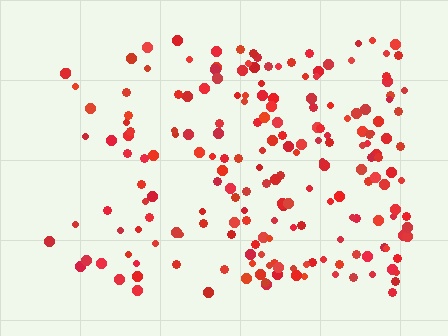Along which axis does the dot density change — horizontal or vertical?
Horizontal.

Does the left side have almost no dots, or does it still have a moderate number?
Still a moderate number, just noticeably fewer than the right.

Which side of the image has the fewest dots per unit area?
The left.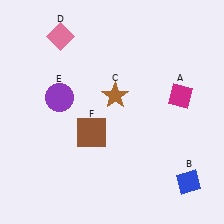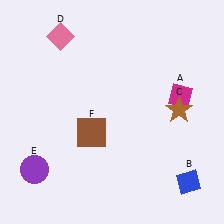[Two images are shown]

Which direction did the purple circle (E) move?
The purple circle (E) moved down.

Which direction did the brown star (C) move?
The brown star (C) moved right.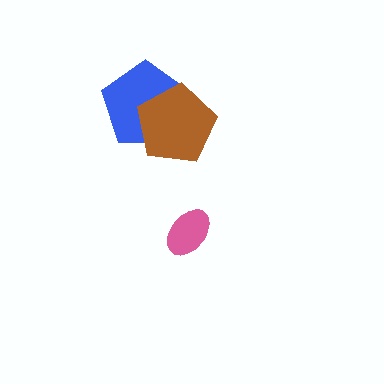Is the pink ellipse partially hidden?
No, no other shape covers it.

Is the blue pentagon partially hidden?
Yes, it is partially covered by another shape.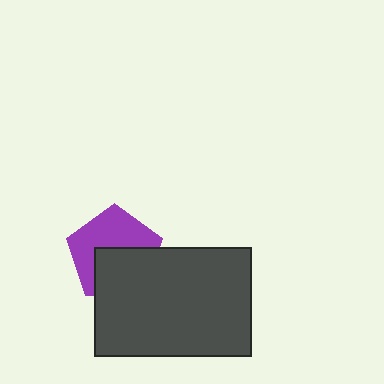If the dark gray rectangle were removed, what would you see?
You would see the complete purple pentagon.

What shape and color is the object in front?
The object in front is a dark gray rectangle.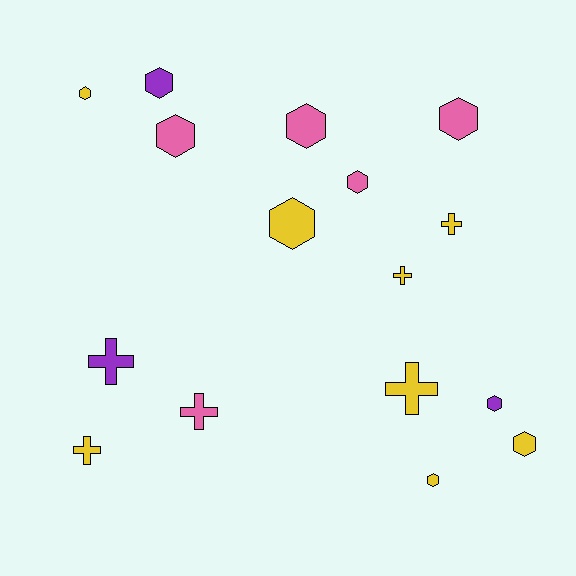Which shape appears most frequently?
Hexagon, with 10 objects.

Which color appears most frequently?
Yellow, with 8 objects.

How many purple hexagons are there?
There are 2 purple hexagons.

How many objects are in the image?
There are 16 objects.